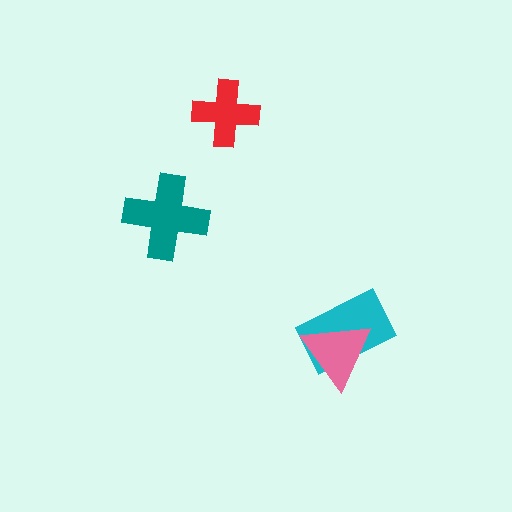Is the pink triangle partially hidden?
No, no other shape covers it.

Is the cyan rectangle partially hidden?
Yes, it is partially covered by another shape.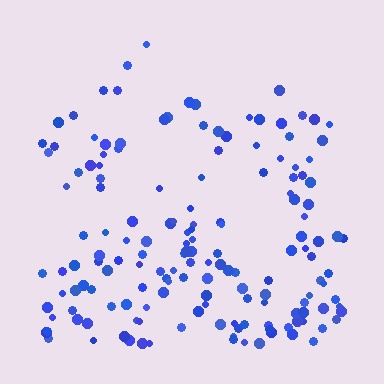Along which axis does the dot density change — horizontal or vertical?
Vertical.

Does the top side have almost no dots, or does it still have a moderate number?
Still a moderate number, just noticeably fewer than the bottom.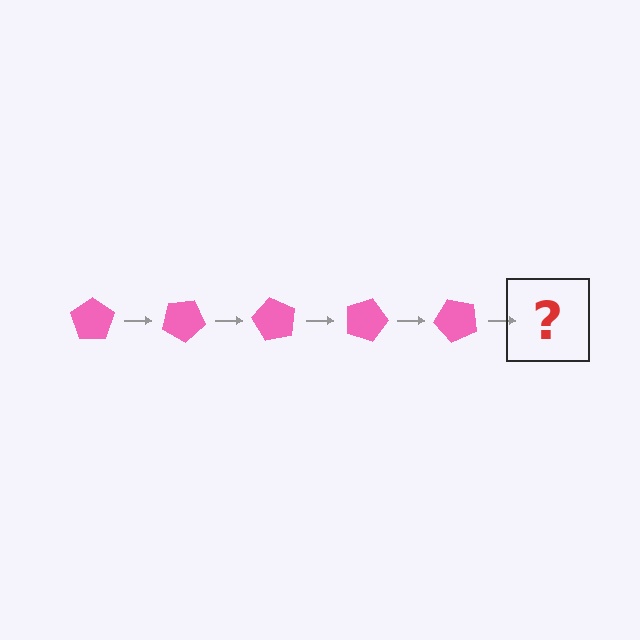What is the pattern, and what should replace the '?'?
The pattern is that the pentagon rotates 30 degrees each step. The '?' should be a pink pentagon rotated 150 degrees.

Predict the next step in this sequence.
The next step is a pink pentagon rotated 150 degrees.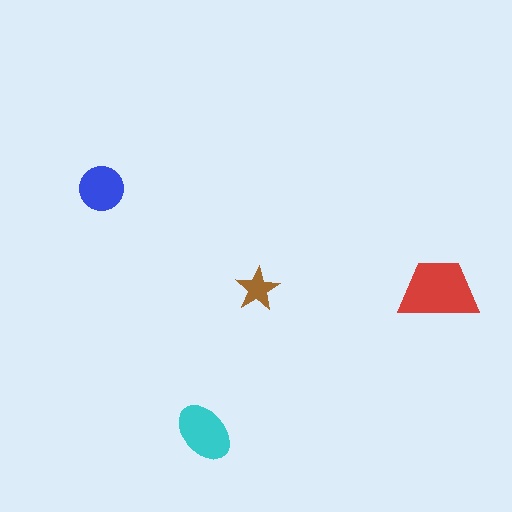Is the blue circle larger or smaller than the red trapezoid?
Smaller.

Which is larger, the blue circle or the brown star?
The blue circle.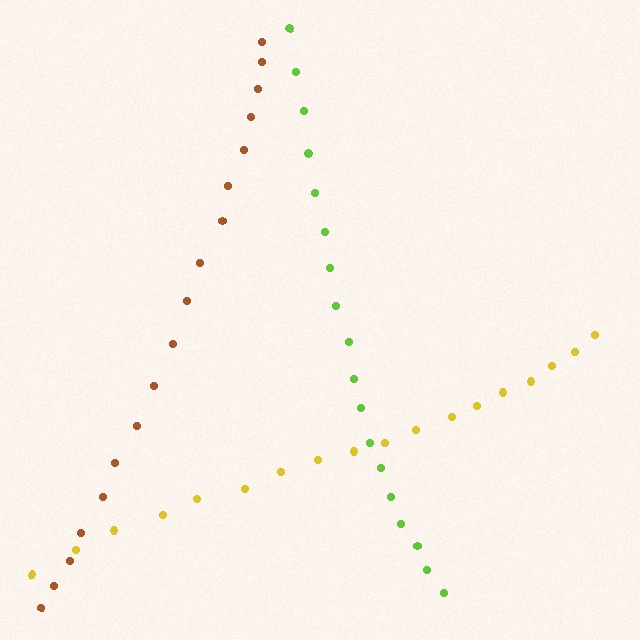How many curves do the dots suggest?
There are 3 distinct paths.